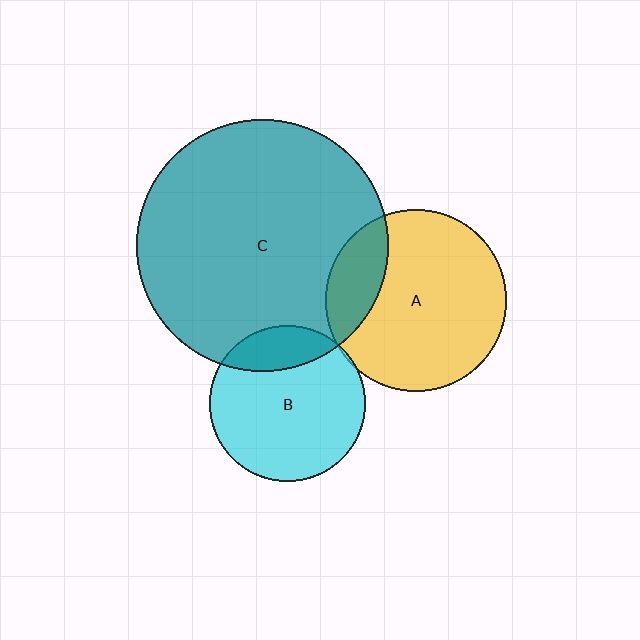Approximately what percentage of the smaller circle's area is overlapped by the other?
Approximately 20%.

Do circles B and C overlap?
Yes.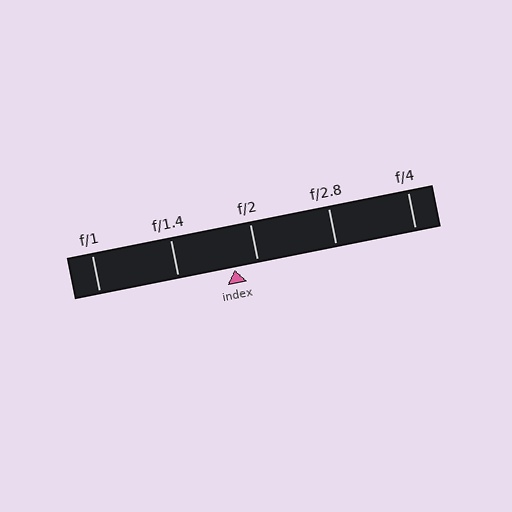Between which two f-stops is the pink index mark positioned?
The index mark is between f/1.4 and f/2.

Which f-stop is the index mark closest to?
The index mark is closest to f/2.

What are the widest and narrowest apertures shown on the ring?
The widest aperture shown is f/1 and the narrowest is f/4.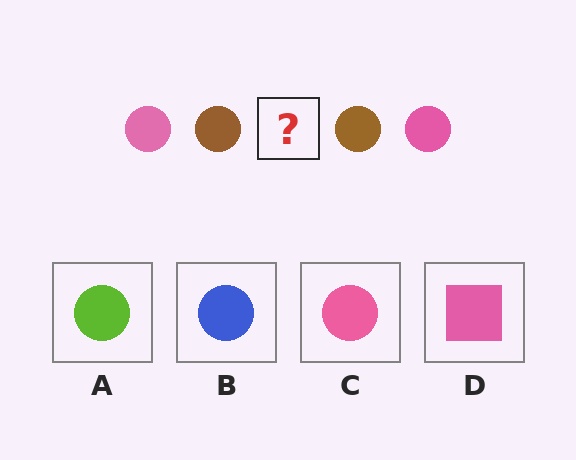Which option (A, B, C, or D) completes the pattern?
C.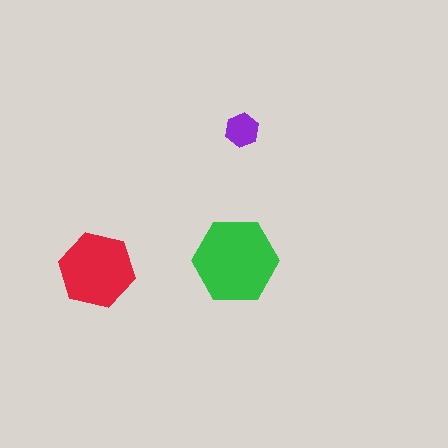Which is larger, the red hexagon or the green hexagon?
The green one.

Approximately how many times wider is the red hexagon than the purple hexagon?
About 2 times wider.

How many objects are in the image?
There are 3 objects in the image.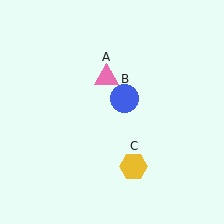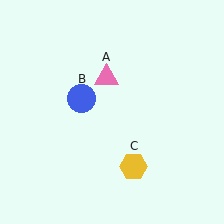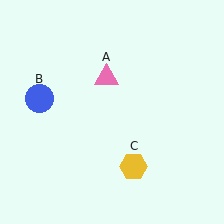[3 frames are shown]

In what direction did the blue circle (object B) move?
The blue circle (object B) moved left.